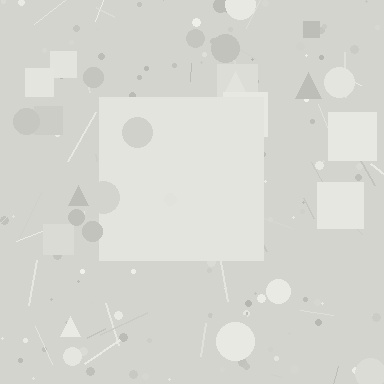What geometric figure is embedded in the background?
A square is embedded in the background.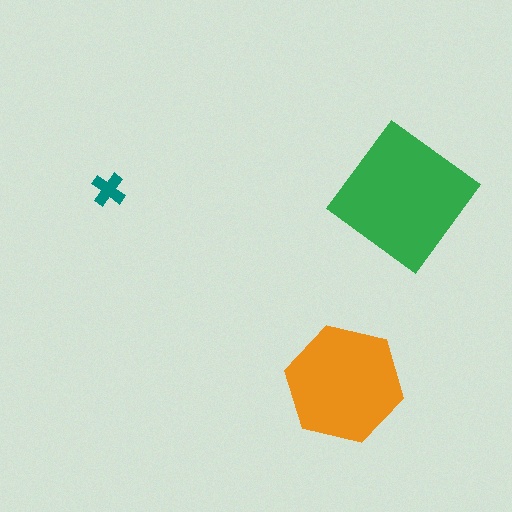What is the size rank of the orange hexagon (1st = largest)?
2nd.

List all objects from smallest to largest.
The teal cross, the orange hexagon, the green diamond.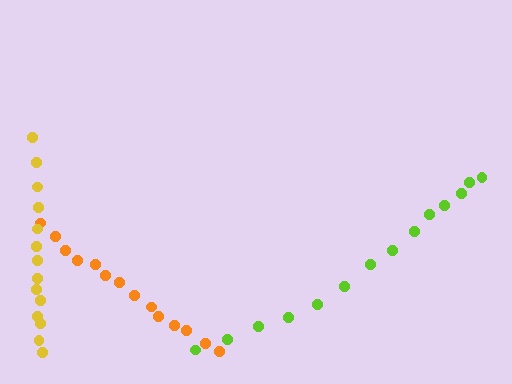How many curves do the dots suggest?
There are 3 distinct paths.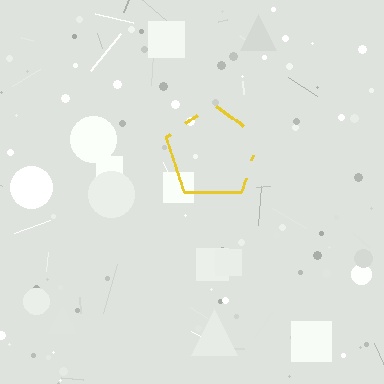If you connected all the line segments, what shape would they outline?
They would outline a pentagon.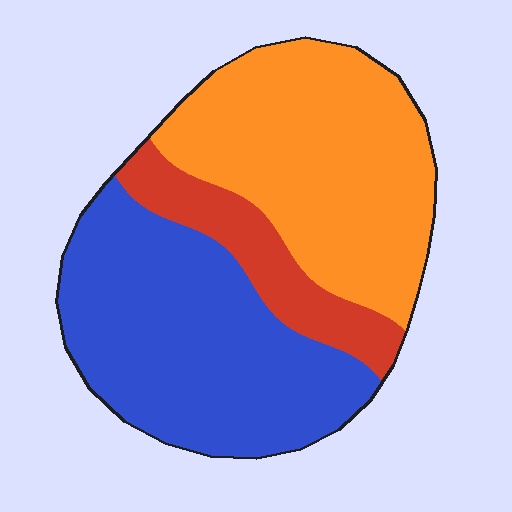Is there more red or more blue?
Blue.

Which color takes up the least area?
Red, at roughly 15%.